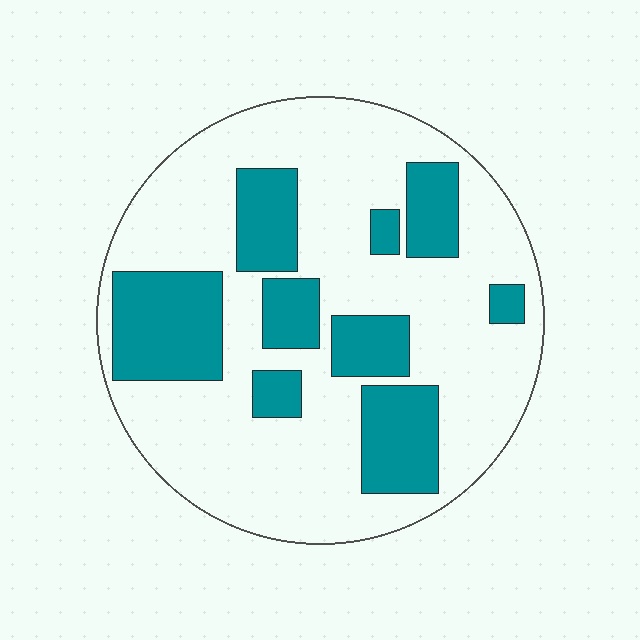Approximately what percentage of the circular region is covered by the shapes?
Approximately 30%.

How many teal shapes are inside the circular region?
9.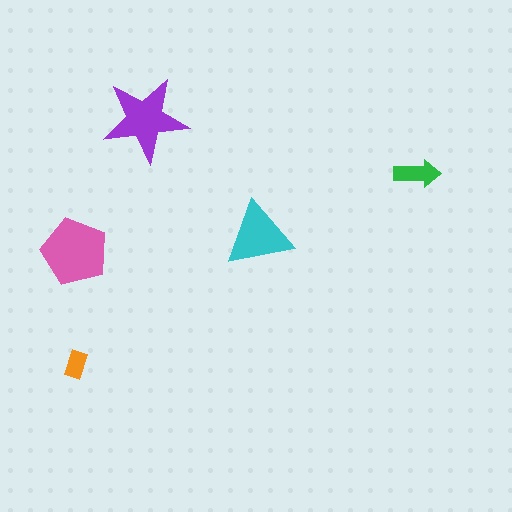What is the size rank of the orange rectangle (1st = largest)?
5th.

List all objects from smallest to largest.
The orange rectangle, the green arrow, the cyan triangle, the purple star, the pink pentagon.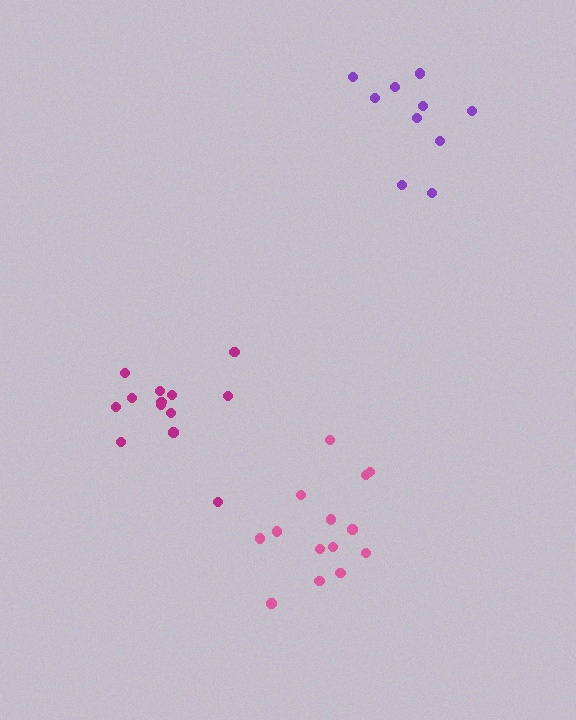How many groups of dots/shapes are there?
There are 3 groups.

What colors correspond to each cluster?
The clusters are colored: purple, pink, magenta.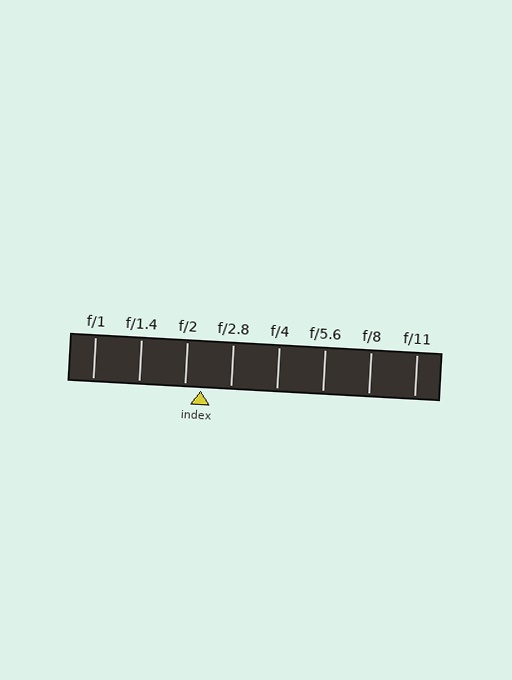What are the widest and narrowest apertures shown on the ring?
The widest aperture shown is f/1 and the narrowest is f/11.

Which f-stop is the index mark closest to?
The index mark is closest to f/2.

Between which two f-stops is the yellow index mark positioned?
The index mark is between f/2 and f/2.8.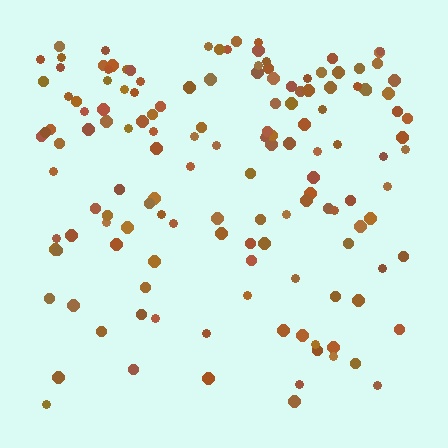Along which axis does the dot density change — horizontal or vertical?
Vertical.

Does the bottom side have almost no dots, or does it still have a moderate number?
Still a moderate number, just noticeably fewer than the top.